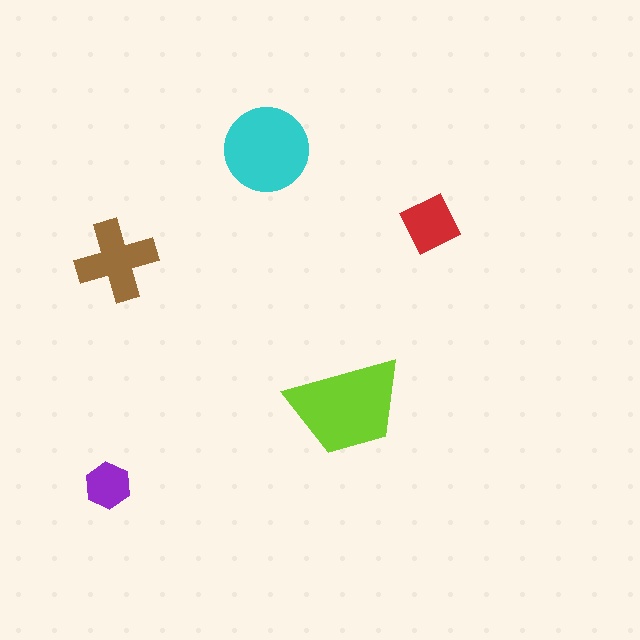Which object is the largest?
The lime trapezoid.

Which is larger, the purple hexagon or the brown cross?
The brown cross.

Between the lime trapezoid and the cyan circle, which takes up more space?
The lime trapezoid.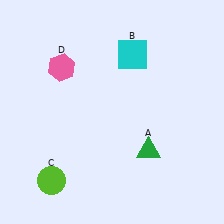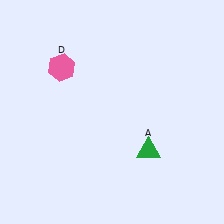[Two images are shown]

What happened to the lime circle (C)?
The lime circle (C) was removed in Image 2. It was in the bottom-left area of Image 1.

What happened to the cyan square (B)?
The cyan square (B) was removed in Image 2. It was in the top-right area of Image 1.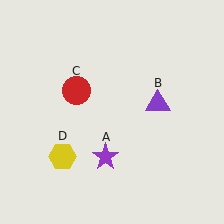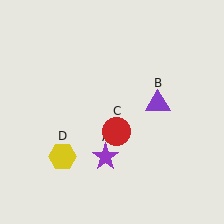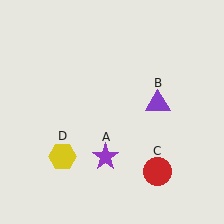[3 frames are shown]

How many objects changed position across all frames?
1 object changed position: red circle (object C).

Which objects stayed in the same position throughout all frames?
Purple star (object A) and purple triangle (object B) and yellow hexagon (object D) remained stationary.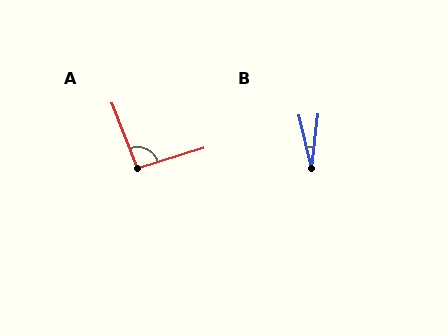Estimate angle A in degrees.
Approximately 94 degrees.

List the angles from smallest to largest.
B (20°), A (94°).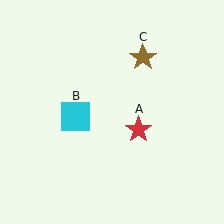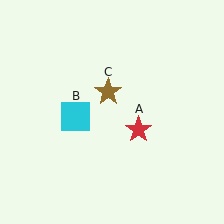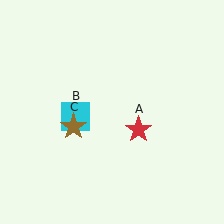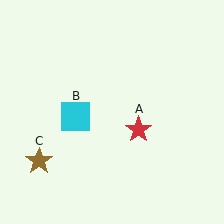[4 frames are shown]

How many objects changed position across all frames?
1 object changed position: brown star (object C).